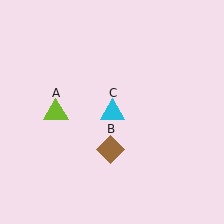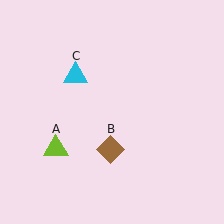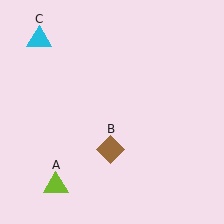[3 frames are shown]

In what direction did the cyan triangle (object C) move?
The cyan triangle (object C) moved up and to the left.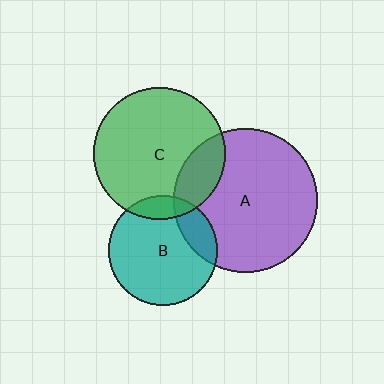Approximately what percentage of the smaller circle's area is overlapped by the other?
Approximately 15%.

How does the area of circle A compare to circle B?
Approximately 1.7 times.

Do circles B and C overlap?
Yes.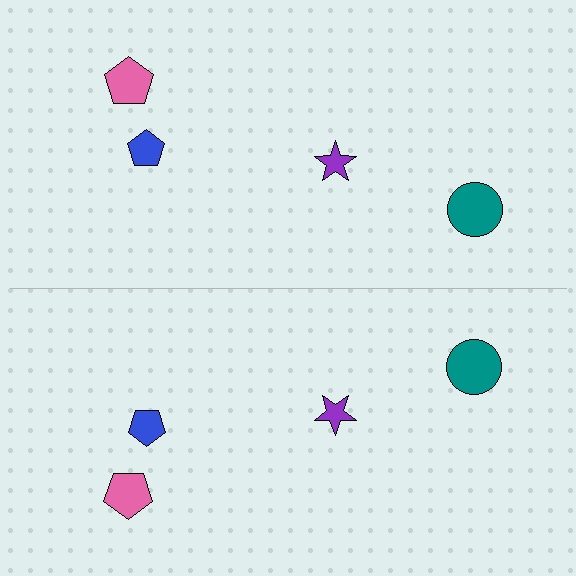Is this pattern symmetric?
Yes, this pattern has bilateral (reflection) symmetry.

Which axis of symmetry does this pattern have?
The pattern has a horizontal axis of symmetry running through the center of the image.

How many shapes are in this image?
There are 8 shapes in this image.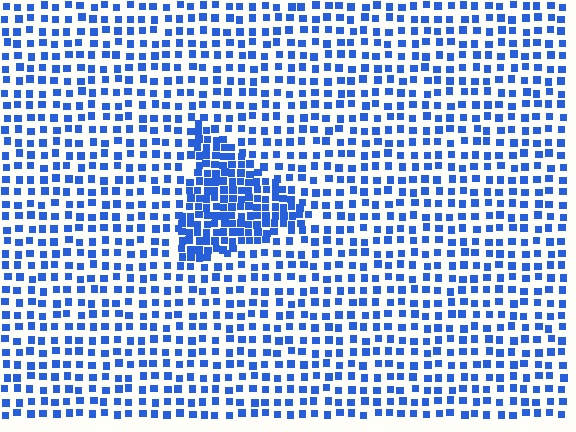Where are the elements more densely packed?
The elements are more densely packed inside the triangle boundary.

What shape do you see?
I see a triangle.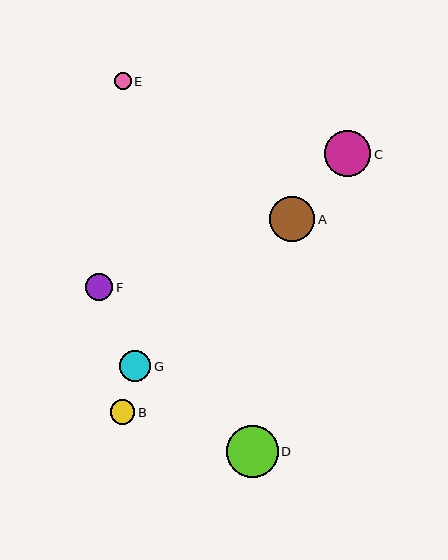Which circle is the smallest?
Circle E is the smallest with a size of approximately 17 pixels.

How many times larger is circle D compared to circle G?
Circle D is approximately 1.7 times the size of circle G.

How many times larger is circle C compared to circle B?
Circle C is approximately 1.9 times the size of circle B.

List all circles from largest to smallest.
From largest to smallest: D, C, A, G, F, B, E.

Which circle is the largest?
Circle D is the largest with a size of approximately 52 pixels.